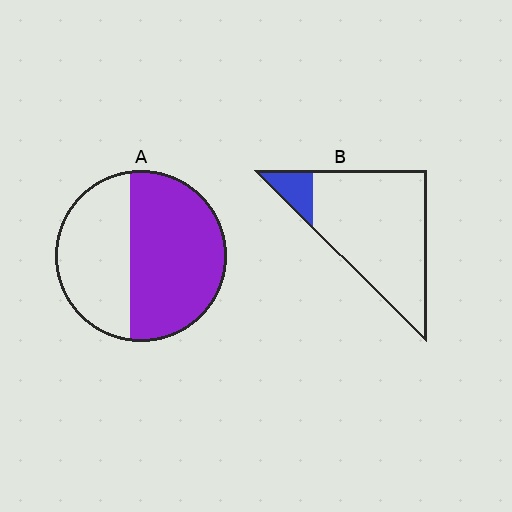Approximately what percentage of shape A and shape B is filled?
A is approximately 60% and B is approximately 10%.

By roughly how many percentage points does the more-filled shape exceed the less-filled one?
By roughly 45 percentage points (A over B).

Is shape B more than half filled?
No.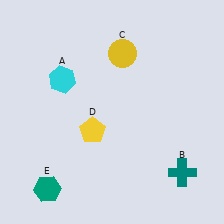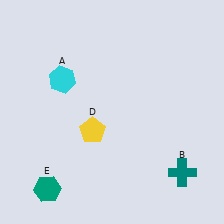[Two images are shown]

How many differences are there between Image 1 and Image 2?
There is 1 difference between the two images.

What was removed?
The yellow circle (C) was removed in Image 2.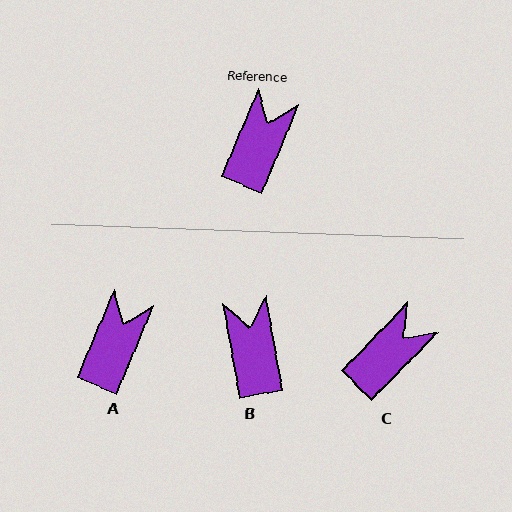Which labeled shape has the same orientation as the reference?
A.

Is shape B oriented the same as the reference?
No, it is off by about 33 degrees.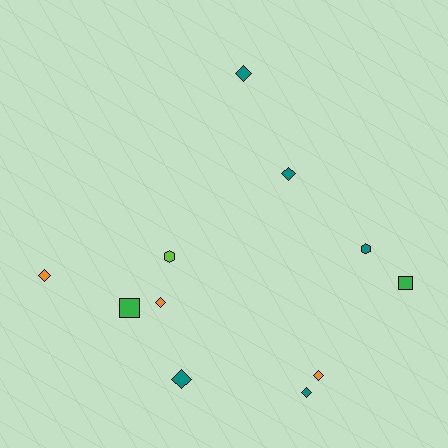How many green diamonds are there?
There are no green diamonds.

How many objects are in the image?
There are 11 objects.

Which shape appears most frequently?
Diamond, with 7 objects.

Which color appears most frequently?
Teal, with 5 objects.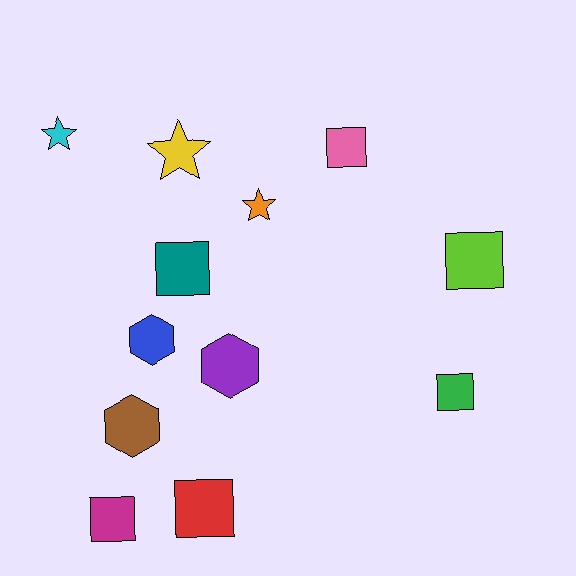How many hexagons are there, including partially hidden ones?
There are 3 hexagons.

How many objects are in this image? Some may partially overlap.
There are 12 objects.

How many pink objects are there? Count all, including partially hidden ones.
There is 1 pink object.